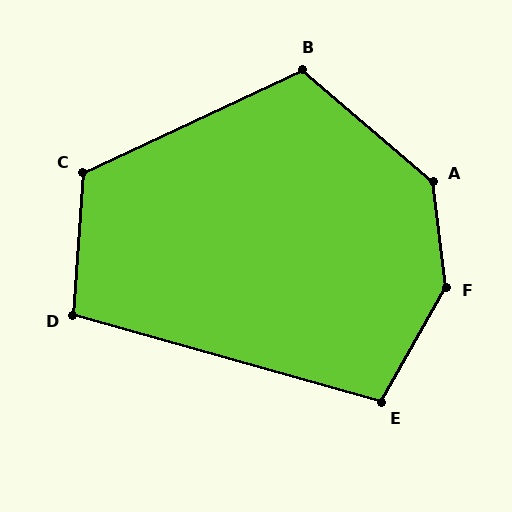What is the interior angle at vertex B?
Approximately 114 degrees (obtuse).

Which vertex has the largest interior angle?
F, at approximately 144 degrees.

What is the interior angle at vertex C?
Approximately 119 degrees (obtuse).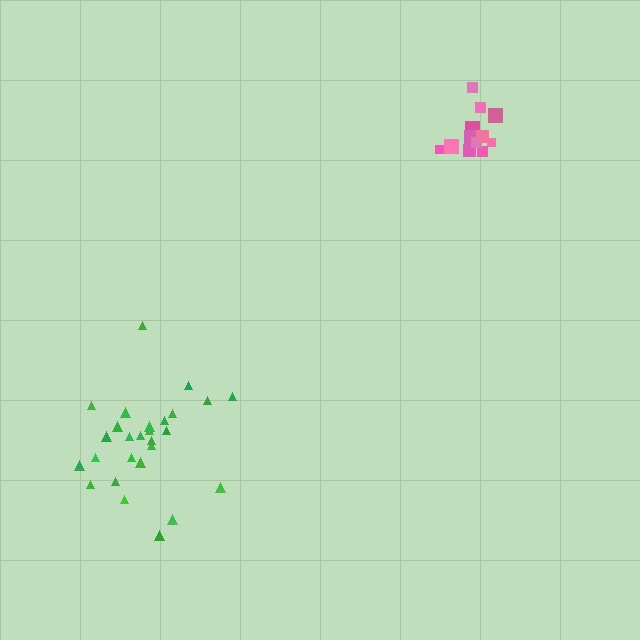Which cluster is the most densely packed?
Pink.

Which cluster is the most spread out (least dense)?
Green.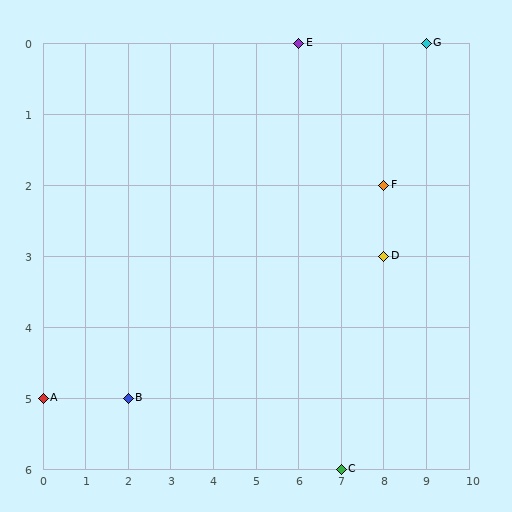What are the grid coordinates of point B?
Point B is at grid coordinates (2, 5).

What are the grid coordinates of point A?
Point A is at grid coordinates (0, 5).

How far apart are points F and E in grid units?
Points F and E are 2 columns and 2 rows apart (about 2.8 grid units diagonally).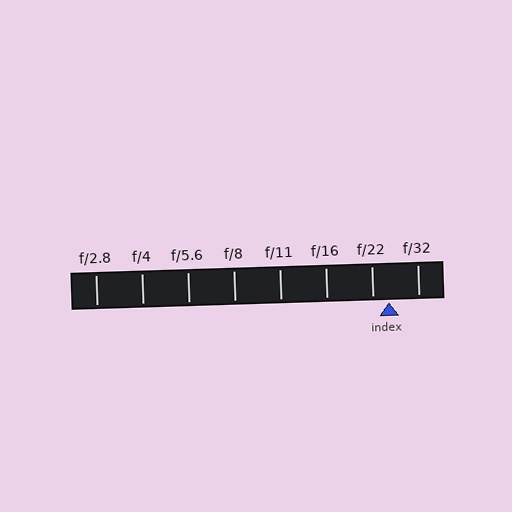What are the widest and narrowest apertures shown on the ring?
The widest aperture shown is f/2.8 and the narrowest is f/32.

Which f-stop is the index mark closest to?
The index mark is closest to f/22.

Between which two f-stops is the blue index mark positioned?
The index mark is between f/22 and f/32.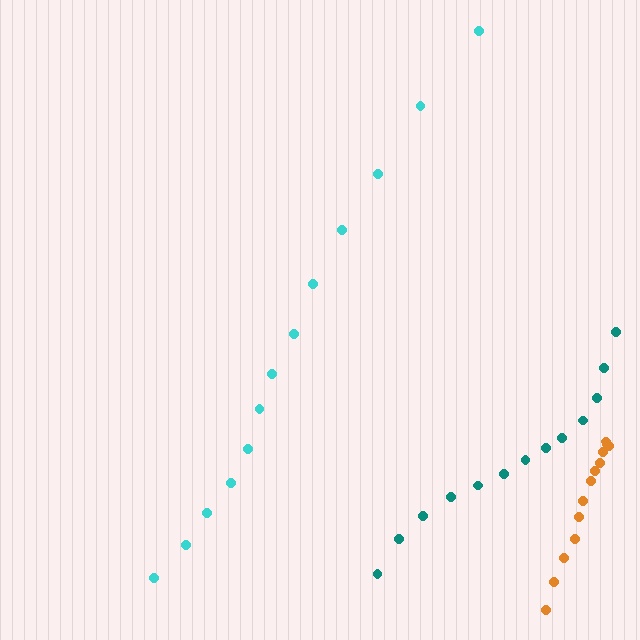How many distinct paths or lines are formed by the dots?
There are 3 distinct paths.